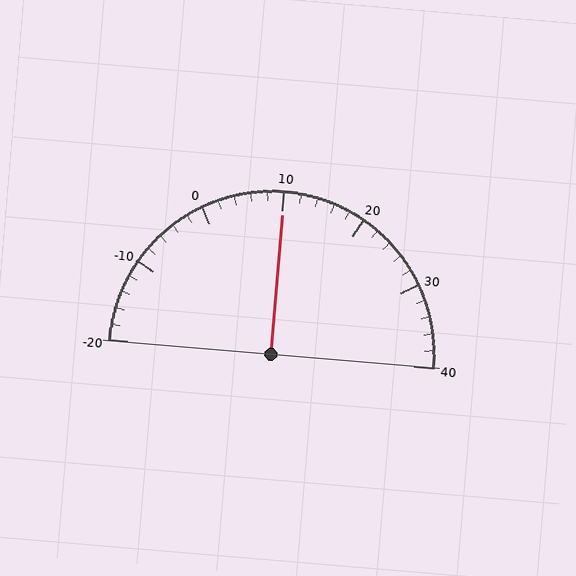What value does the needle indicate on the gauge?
The needle indicates approximately 10.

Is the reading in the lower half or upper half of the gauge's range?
The reading is in the upper half of the range (-20 to 40).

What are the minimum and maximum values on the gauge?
The gauge ranges from -20 to 40.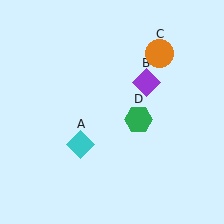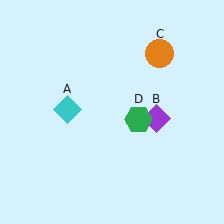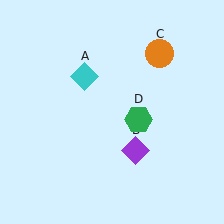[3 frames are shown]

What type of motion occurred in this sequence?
The cyan diamond (object A), purple diamond (object B) rotated clockwise around the center of the scene.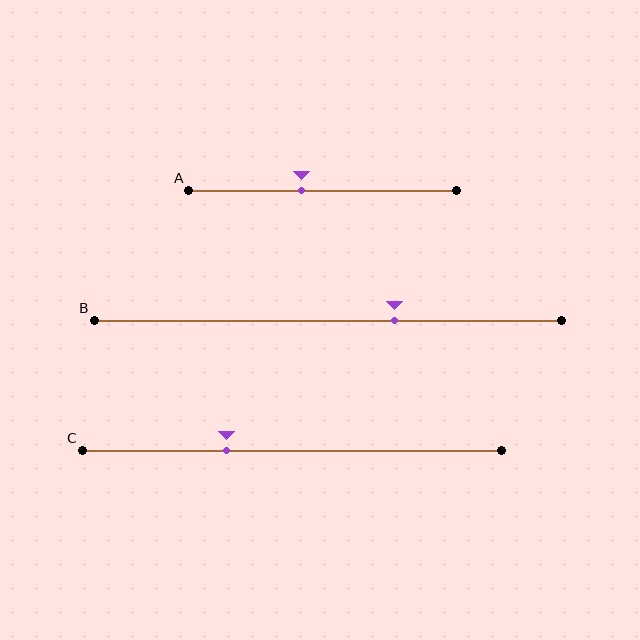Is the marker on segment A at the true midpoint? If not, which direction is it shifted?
No, the marker on segment A is shifted to the left by about 8% of the segment length.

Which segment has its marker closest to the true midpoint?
Segment A has its marker closest to the true midpoint.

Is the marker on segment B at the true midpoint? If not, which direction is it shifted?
No, the marker on segment B is shifted to the right by about 14% of the segment length.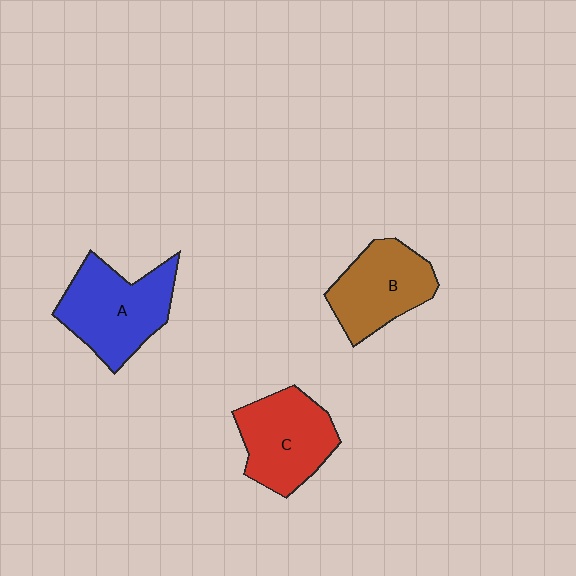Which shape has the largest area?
Shape A (blue).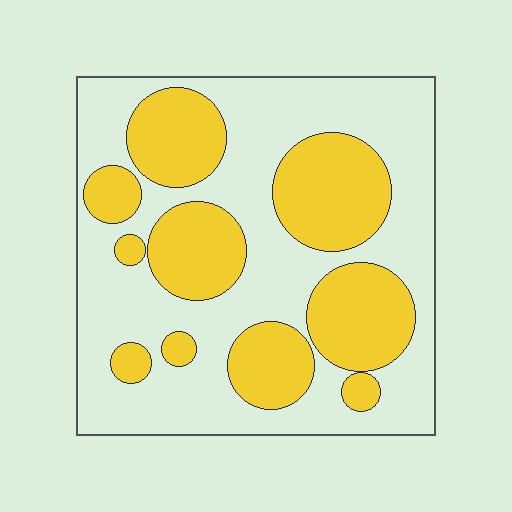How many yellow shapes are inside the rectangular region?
10.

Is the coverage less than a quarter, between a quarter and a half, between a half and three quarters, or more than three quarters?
Between a quarter and a half.